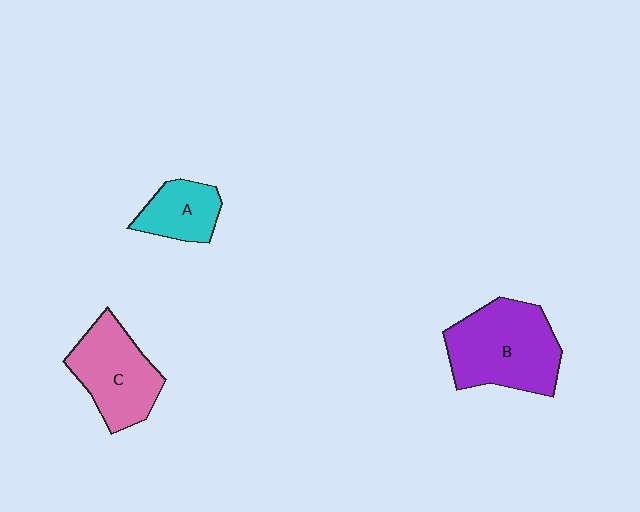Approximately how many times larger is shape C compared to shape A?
Approximately 1.6 times.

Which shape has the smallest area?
Shape A (cyan).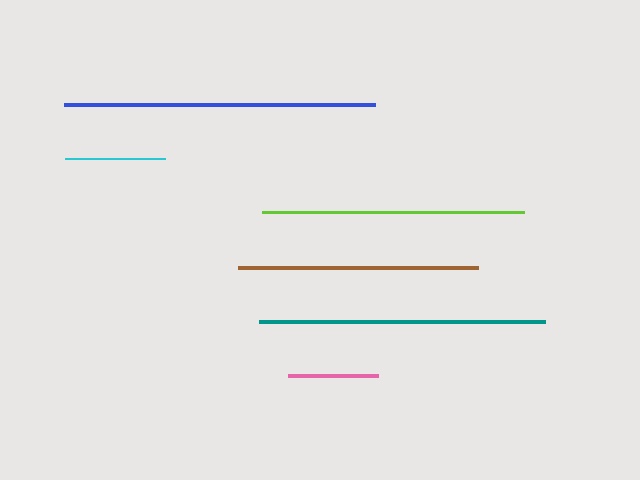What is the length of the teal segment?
The teal segment is approximately 286 pixels long.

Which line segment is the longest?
The blue line is the longest at approximately 310 pixels.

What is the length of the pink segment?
The pink segment is approximately 90 pixels long.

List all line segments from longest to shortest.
From longest to shortest: blue, teal, lime, brown, cyan, pink.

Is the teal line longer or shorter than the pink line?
The teal line is longer than the pink line.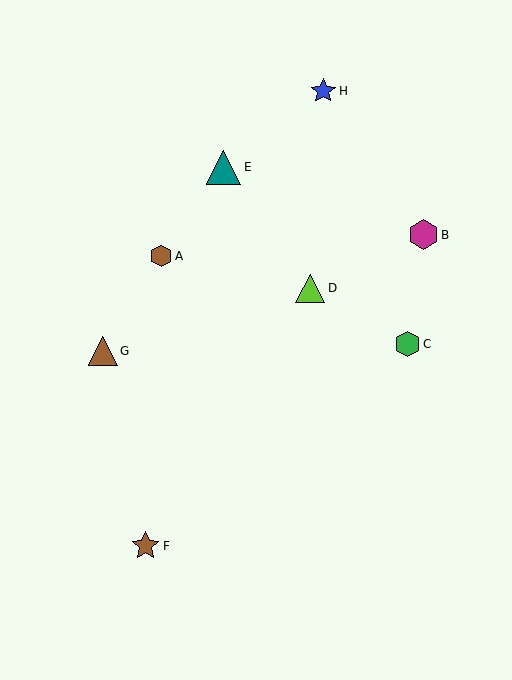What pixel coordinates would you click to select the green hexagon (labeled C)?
Click at (407, 344) to select the green hexagon C.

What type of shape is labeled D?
Shape D is a lime triangle.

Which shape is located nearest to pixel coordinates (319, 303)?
The lime triangle (labeled D) at (310, 288) is nearest to that location.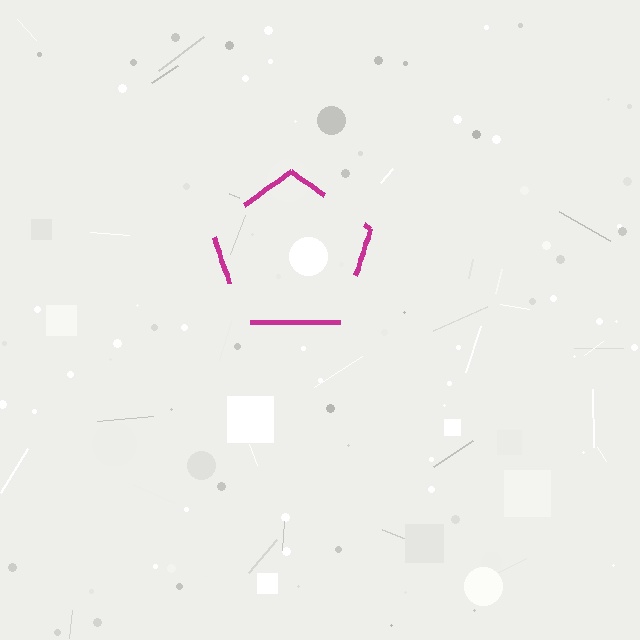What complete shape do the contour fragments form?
The contour fragments form a pentagon.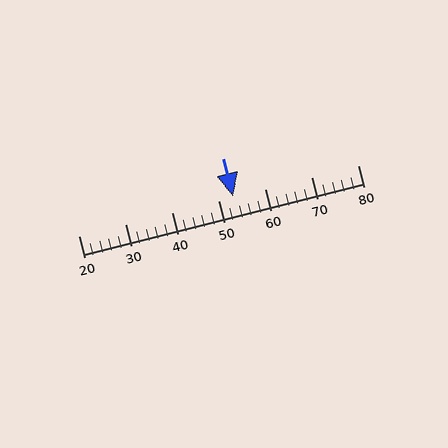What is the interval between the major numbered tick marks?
The major tick marks are spaced 10 units apart.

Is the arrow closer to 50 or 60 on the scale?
The arrow is closer to 50.